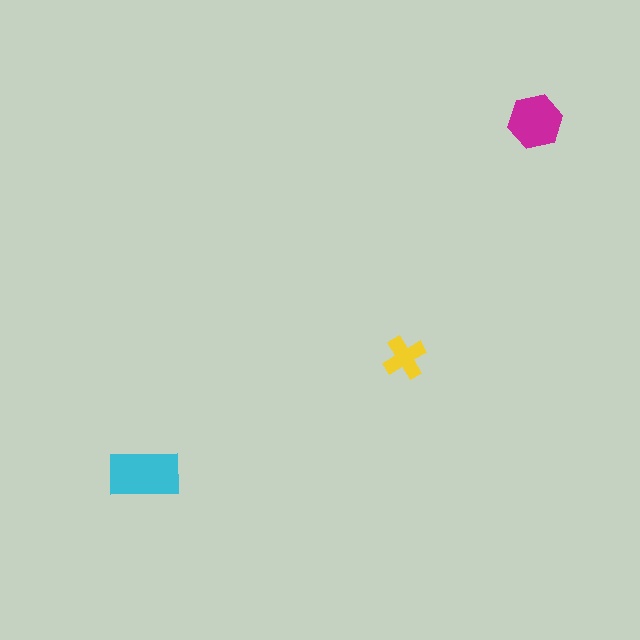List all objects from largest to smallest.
The cyan rectangle, the magenta hexagon, the yellow cross.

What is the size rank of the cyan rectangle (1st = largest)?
1st.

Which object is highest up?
The magenta hexagon is topmost.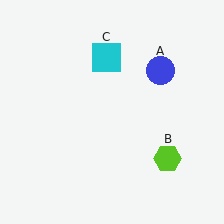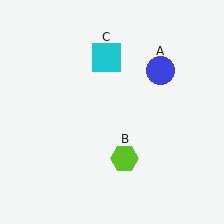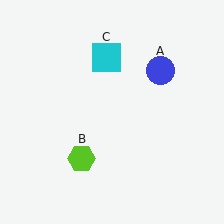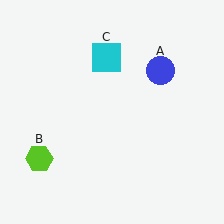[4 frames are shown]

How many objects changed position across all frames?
1 object changed position: lime hexagon (object B).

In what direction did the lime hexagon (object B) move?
The lime hexagon (object B) moved left.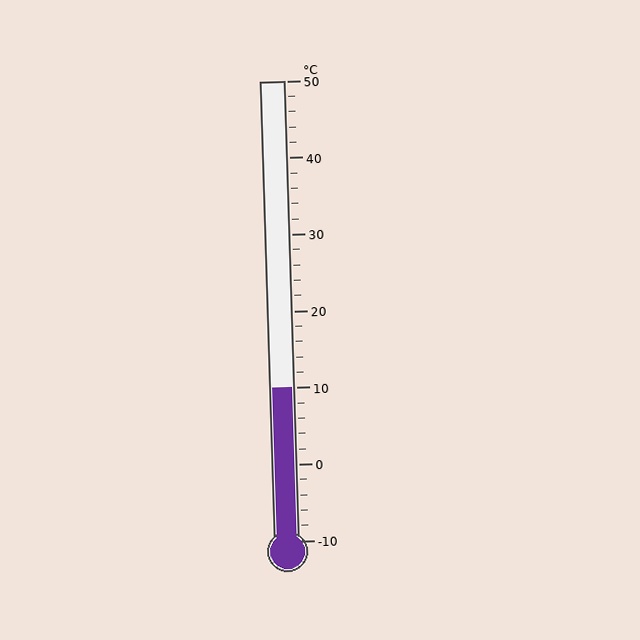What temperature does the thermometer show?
The thermometer shows approximately 10°C.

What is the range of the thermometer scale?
The thermometer scale ranges from -10°C to 50°C.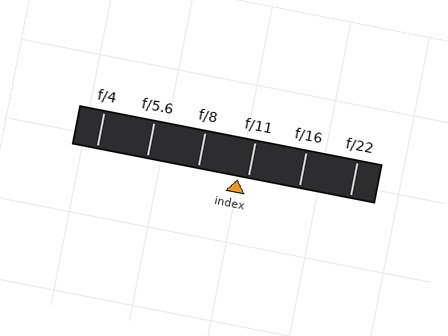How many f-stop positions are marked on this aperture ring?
There are 6 f-stop positions marked.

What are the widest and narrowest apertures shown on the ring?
The widest aperture shown is f/4 and the narrowest is f/22.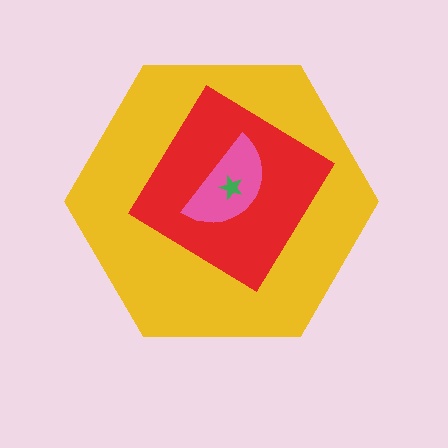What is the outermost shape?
The yellow hexagon.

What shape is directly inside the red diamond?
The pink semicircle.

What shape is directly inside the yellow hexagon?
The red diamond.